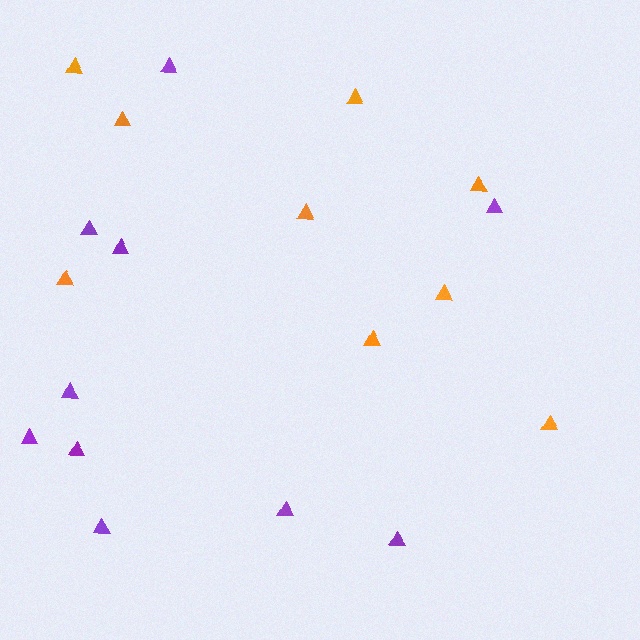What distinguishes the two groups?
There are 2 groups: one group of purple triangles (10) and one group of orange triangles (9).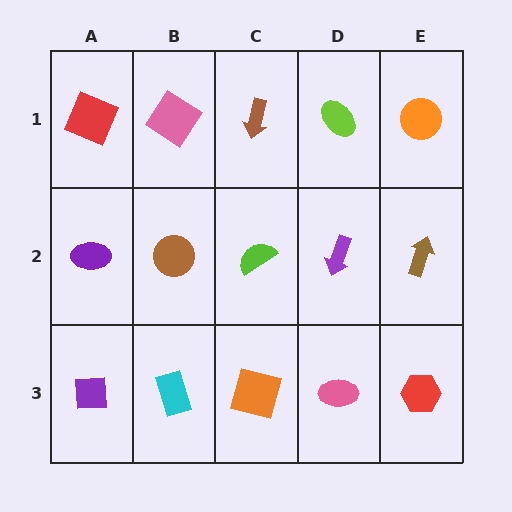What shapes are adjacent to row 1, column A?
A purple ellipse (row 2, column A), a pink diamond (row 1, column B).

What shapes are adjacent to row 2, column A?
A red square (row 1, column A), a purple square (row 3, column A), a brown circle (row 2, column B).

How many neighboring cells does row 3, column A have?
2.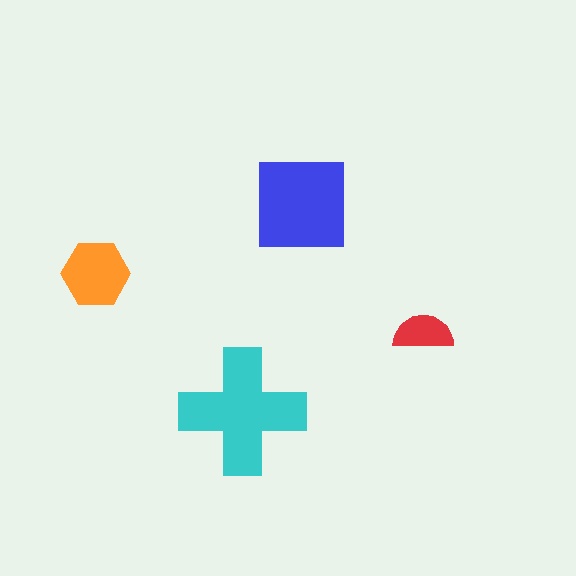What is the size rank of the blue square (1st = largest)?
2nd.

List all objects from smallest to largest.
The red semicircle, the orange hexagon, the blue square, the cyan cross.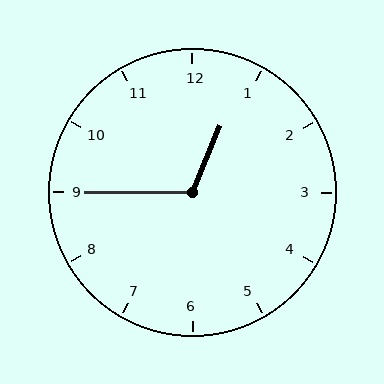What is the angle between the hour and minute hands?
Approximately 112 degrees.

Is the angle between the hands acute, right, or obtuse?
It is obtuse.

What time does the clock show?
12:45.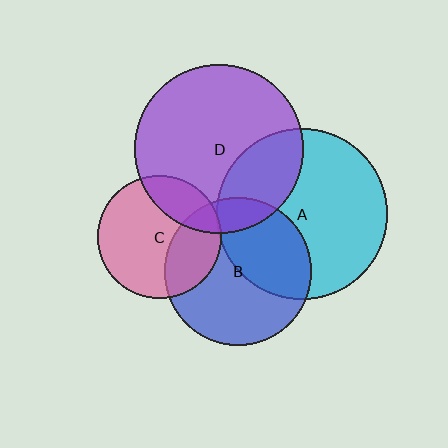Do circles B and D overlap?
Yes.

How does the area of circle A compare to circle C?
Approximately 1.9 times.